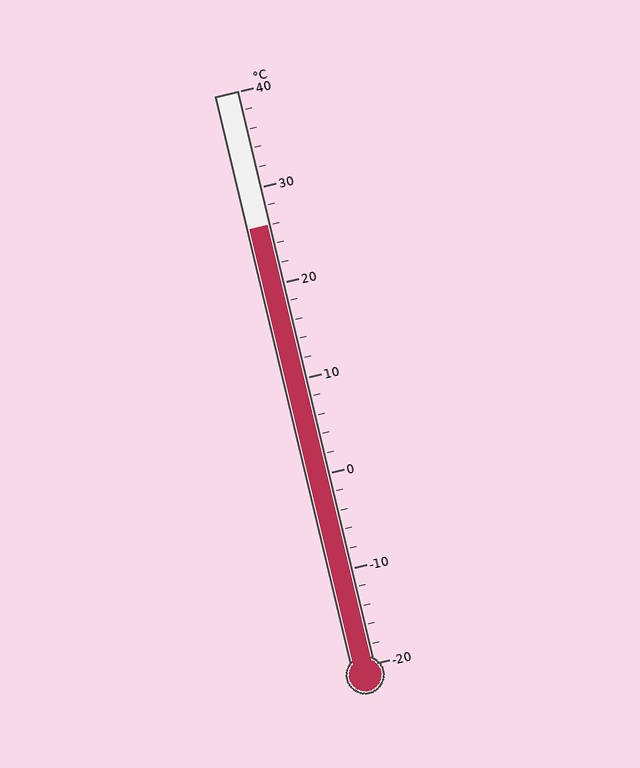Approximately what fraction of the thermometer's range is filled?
The thermometer is filled to approximately 75% of its range.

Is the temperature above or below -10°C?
The temperature is above -10°C.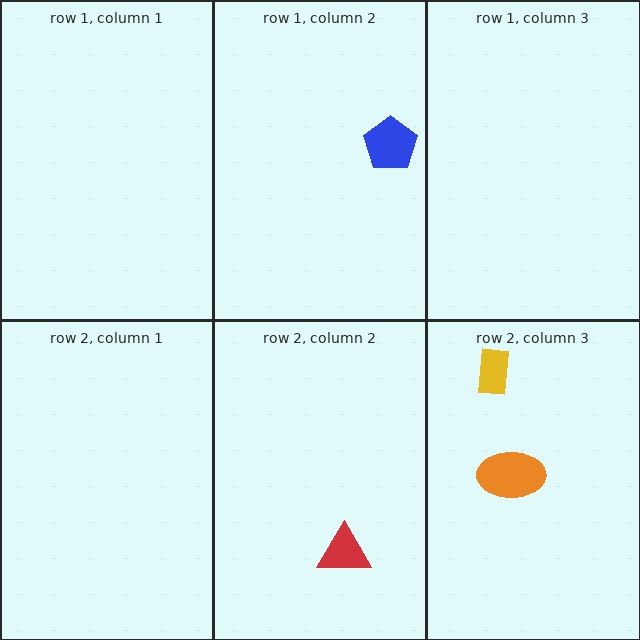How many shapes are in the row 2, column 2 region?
1.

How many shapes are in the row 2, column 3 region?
2.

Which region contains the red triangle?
The row 2, column 2 region.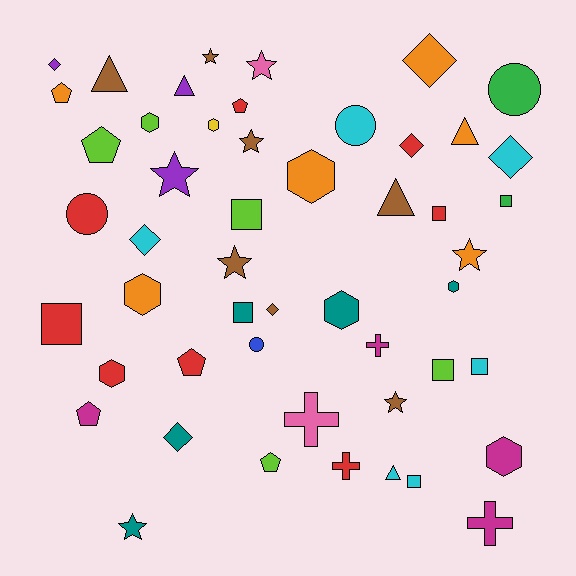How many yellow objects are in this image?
There is 1 yellow object.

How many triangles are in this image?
There are 5 triangles.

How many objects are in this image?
There are 50 objects.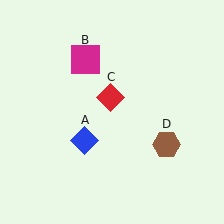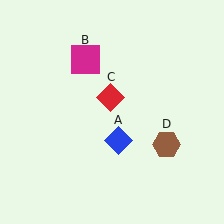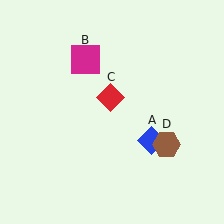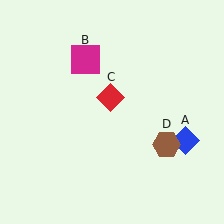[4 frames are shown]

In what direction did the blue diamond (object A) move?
The blue diamond (object A) moved right.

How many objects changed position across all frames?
1 object changed position: blue diamond (object A).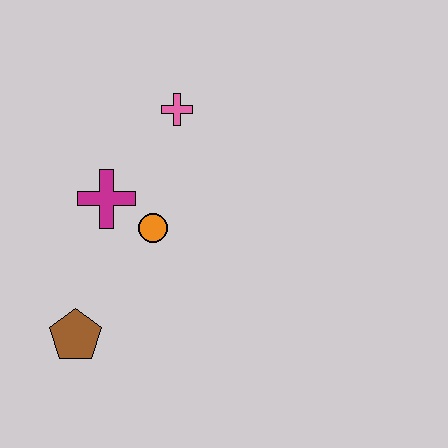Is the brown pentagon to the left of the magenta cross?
Yes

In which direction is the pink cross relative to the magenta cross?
The pink cross is above the magenta cross.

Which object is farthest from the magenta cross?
The brown pentagon is farthest from the magenta cross.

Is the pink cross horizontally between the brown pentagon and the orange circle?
No